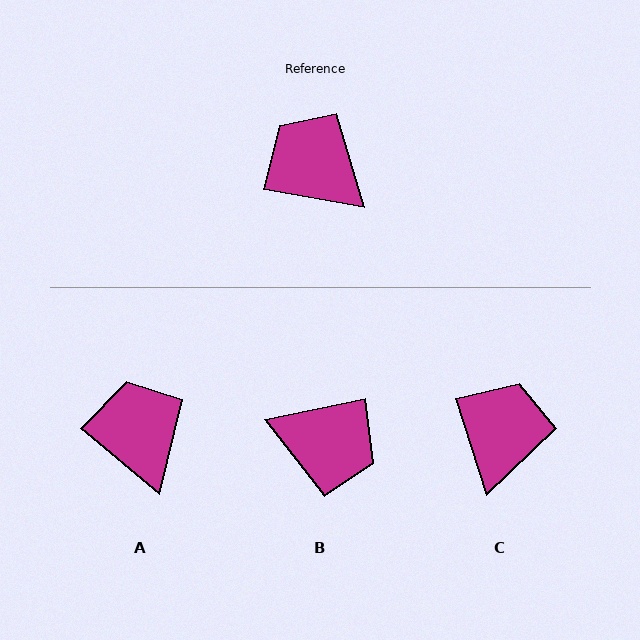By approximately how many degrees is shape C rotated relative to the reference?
Approximately 62 degrees clockwise.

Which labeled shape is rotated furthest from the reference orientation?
B, about 158 degrees away.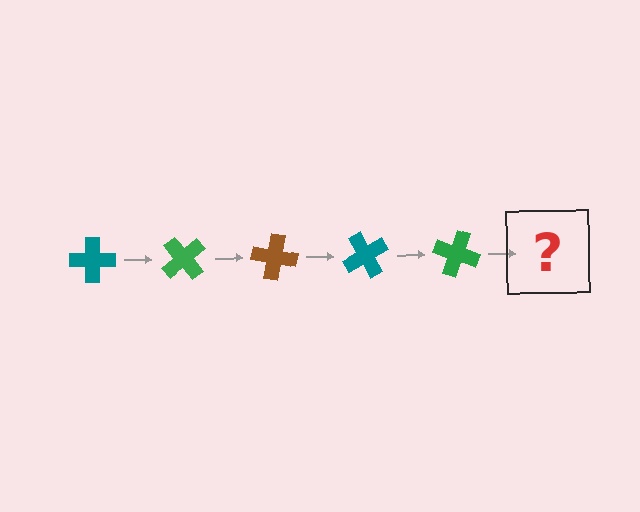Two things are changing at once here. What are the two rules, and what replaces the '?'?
The two rules are that it rotates 50 degrees each step and the color cycles through teal, green, and brown. The '?' should be a brown cross, rotated 250 degrees from the start.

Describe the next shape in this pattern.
It should be a brown cross, rotated 250 degrees from the start.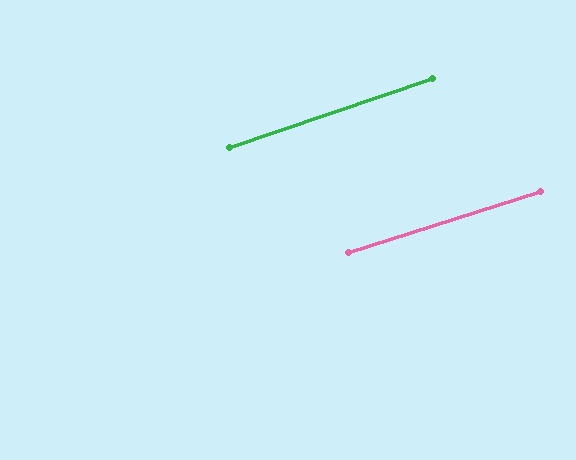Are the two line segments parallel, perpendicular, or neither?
Parallel — their directions differ by only 0.8°.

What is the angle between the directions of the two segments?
Approximately 1 degree.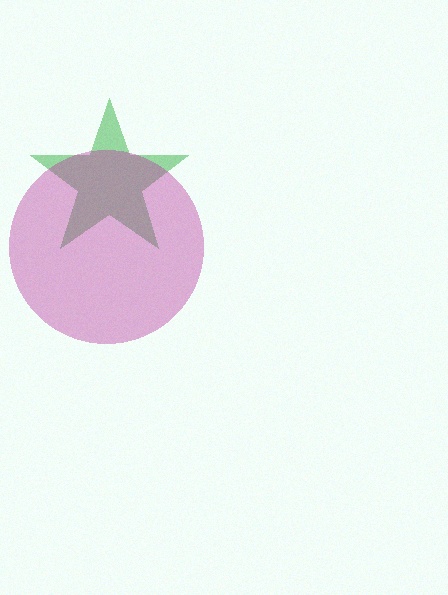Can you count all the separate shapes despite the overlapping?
Yes, there are 2 separate shapes.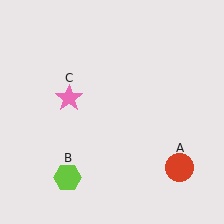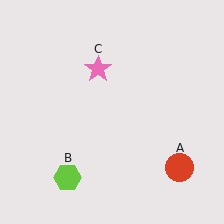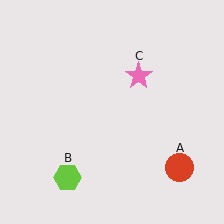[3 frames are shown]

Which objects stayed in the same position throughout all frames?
Red circle (object A) and lime hexagon (object B) remained stationary.